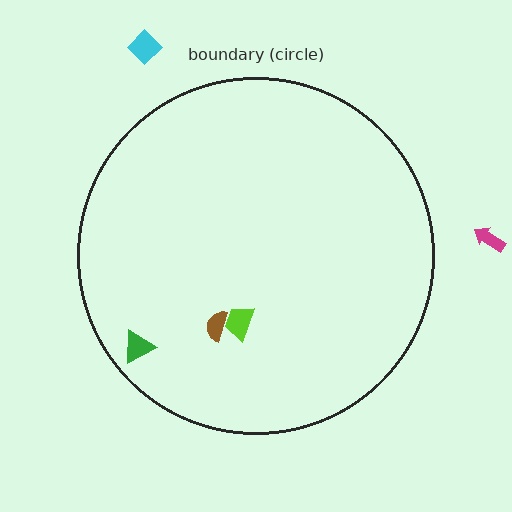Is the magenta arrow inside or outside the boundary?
Outside.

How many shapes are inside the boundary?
3 inside, 2 outside.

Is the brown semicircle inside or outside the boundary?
Inside.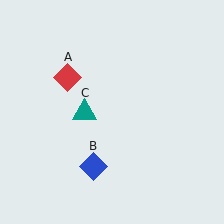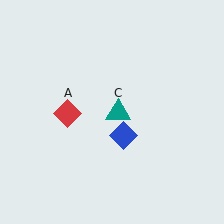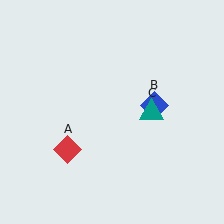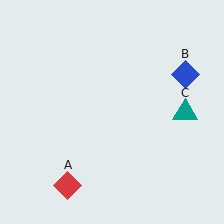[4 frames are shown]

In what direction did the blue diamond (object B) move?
The blue diamond (object B) moved up and to the right.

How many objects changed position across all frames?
3 objects changed position: red diamond (object A), blue diamond (object B), teal triangle (object C).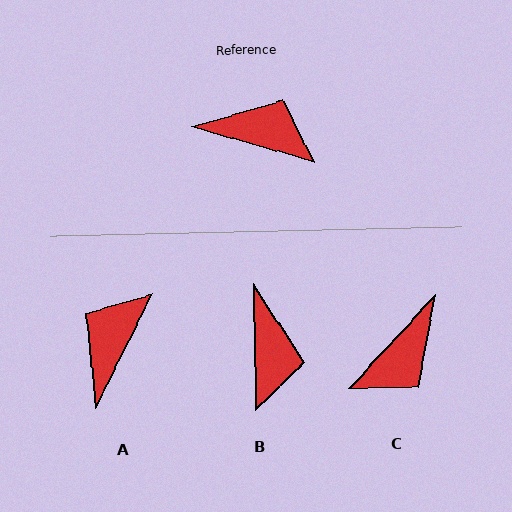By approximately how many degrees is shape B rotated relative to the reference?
Approximately 73 degrees clockwise.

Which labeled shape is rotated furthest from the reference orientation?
C, about 117 degrees away.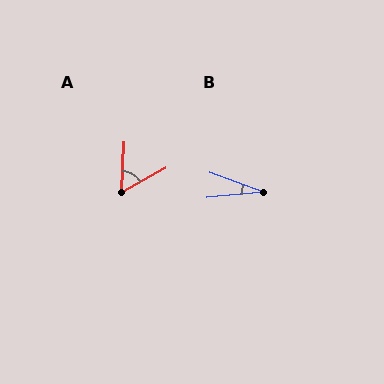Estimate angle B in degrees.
Approximately 25 degrees.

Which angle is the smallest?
B, at approximately 25 degrees.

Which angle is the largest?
A, at approximately 58 degrees.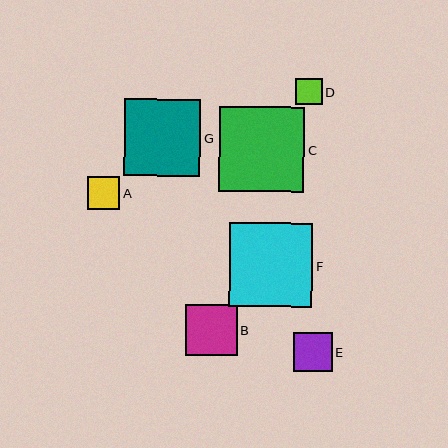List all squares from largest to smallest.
From largest to smallest: C, F, G, B, E, A, D.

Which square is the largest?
Square C is the largest with a size of approximately 85 pixels.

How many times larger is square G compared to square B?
Square G is approximately 1.5 times the size of square B.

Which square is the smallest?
Square D is the smallest with a size of approximately 27 pixels.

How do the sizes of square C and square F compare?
Square C and square F are approximately the same size.